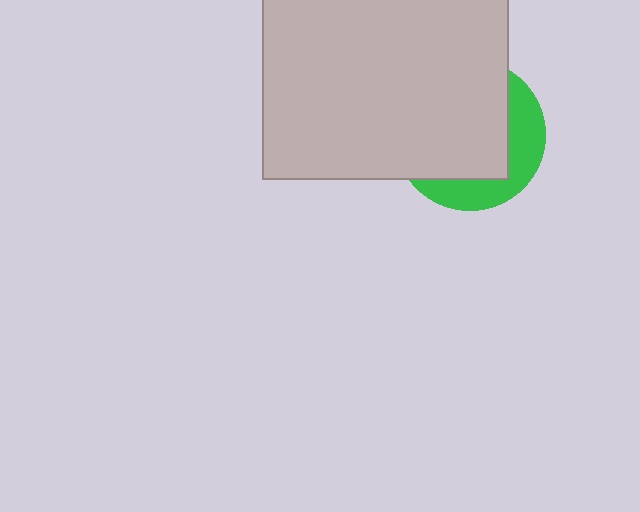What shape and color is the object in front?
The object in front is a light gray square.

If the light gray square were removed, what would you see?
You would see the complete green circle.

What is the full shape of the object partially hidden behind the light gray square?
The partially hidden object is a green circle.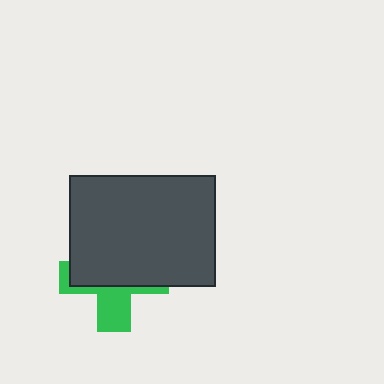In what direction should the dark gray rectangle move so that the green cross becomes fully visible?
The dark gray rectangle should move up. That is the shortest direction to clear the overlap and leave the green cross fully visible.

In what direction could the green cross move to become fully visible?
The green cross could move down. That would shift it out from behind the dark gray rectangle entirely.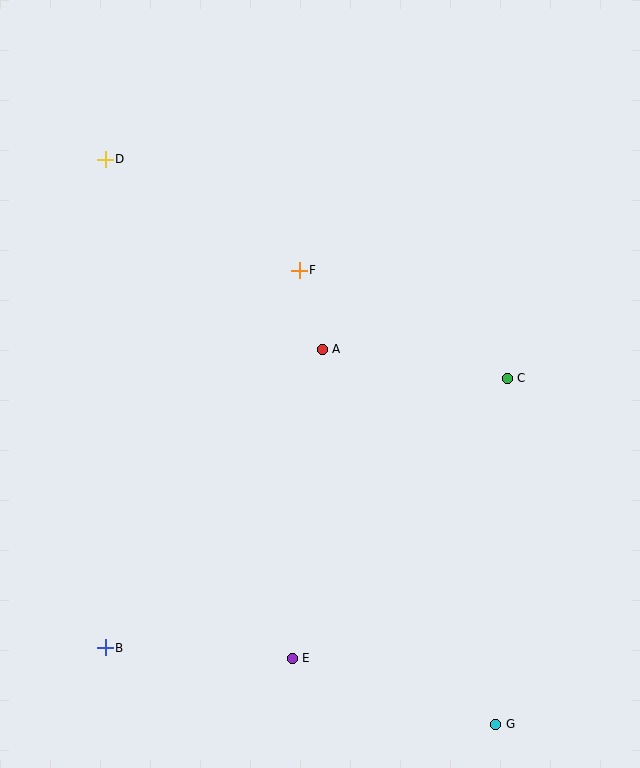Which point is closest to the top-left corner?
Point D is closest to the top-left corner.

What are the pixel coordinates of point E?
Point E is at (292, 658).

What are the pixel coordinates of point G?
Point G is at (496, 724).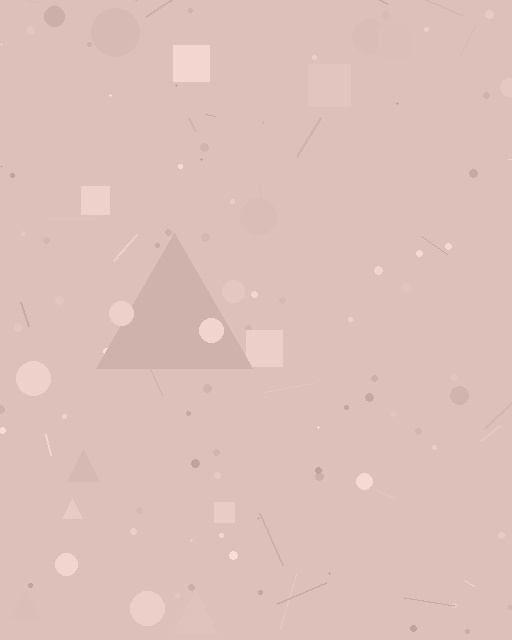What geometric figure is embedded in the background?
A triangle is embedded in the background.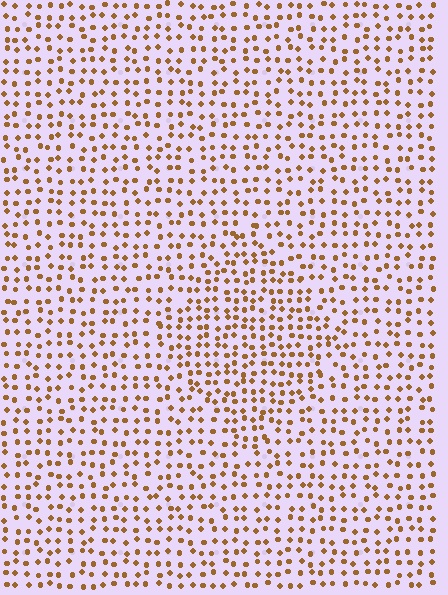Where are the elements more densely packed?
The elements are more densely packed inside the diamond boundary.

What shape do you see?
I see a diamond.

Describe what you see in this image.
The image contains small brown elements arranged at two different densities. A diamond-shaped region is visible where the elements are more densely packed than the surrounding area.